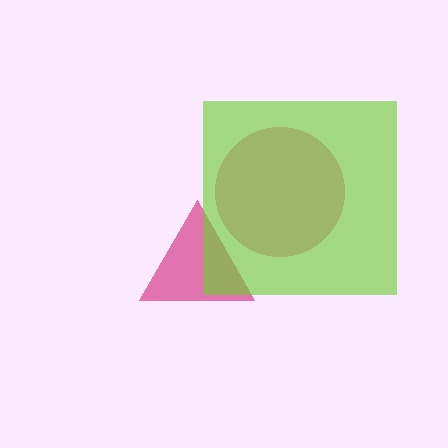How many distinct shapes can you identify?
There are 3 distinct shapes: a magenta triangle, a pink circle, a lime square.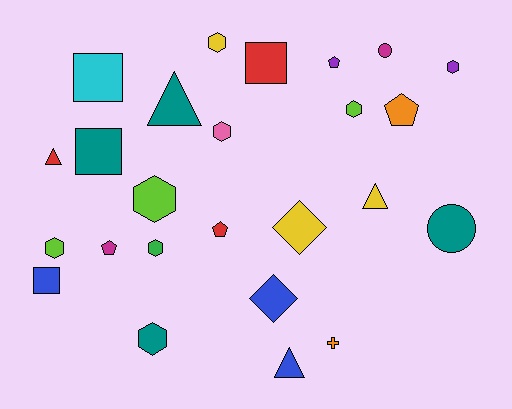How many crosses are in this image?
There is 1 cross.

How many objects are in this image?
There are 25 objects.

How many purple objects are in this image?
There are 2 purple objects.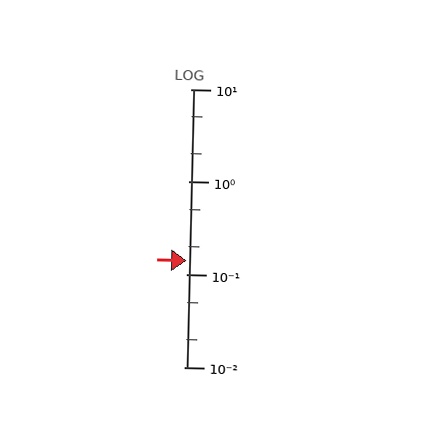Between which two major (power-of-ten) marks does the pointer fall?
The pointer is between 0.1 and 1.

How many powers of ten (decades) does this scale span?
The scale spans 3 decades, from 0.01 to 10.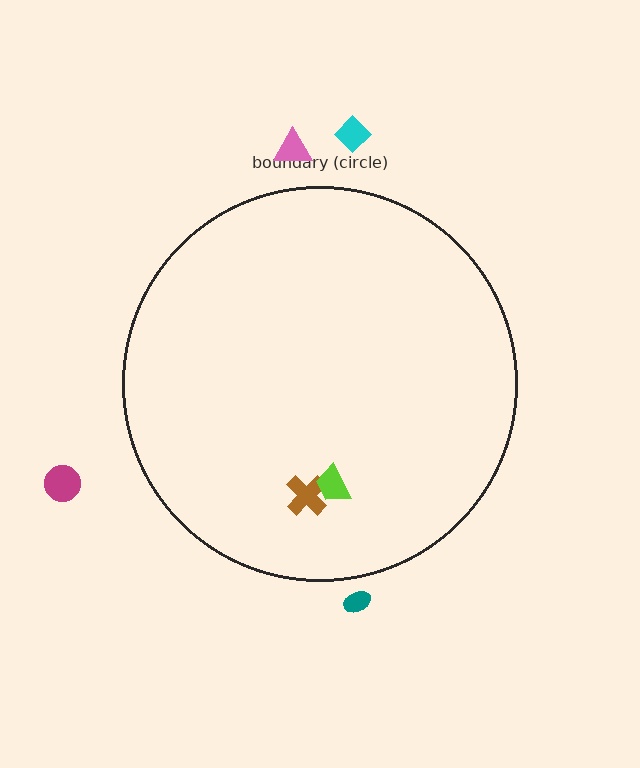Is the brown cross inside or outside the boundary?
Inside.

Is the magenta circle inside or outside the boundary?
Outside.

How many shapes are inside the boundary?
2 inside, 4 outside.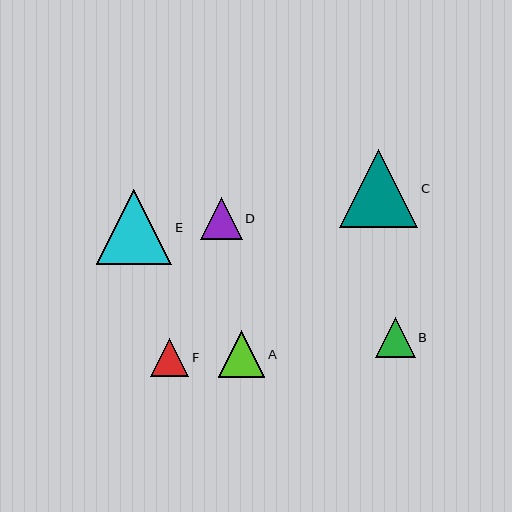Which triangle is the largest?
Triangle C is the largest with a size of approximately 78 pixels.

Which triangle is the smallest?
Triangle F is the smallest with a size of approximately 38 pixels.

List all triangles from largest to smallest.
From largest to smallest: C, E, A, D, B, F.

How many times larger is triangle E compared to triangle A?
Triangle E is approximately 1.6 times the size of triangle A.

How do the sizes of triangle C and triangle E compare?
Triangle C and triangle E are approximately the same size.